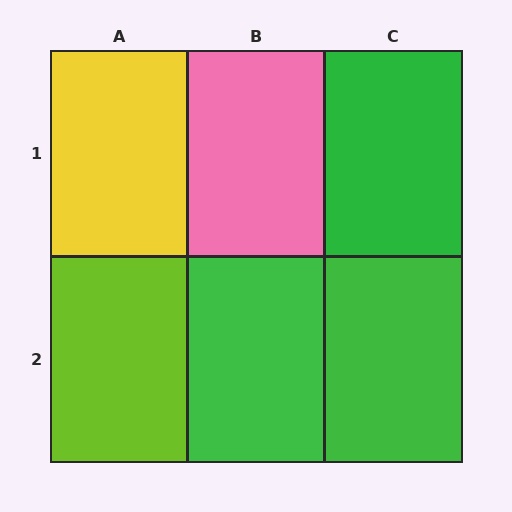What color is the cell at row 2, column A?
Lime.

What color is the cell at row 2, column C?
Green.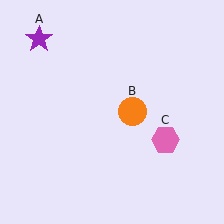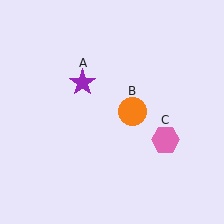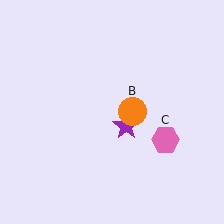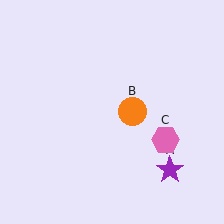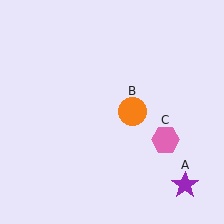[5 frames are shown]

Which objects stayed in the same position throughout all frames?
Orange circle (object B) and pink hexagon (object C) remained stationary.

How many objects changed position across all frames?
1 object changed position: purple star (object A).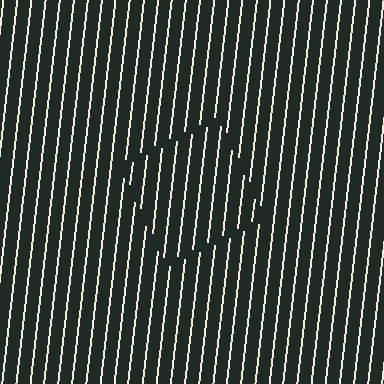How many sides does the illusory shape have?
4 sides — the line-ends trace a square.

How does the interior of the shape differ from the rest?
The interior of the shape contains the same grating, shifted by half a period — the contour is defined by the phase discontinuity where line-ends from the inner and outer gratings abut.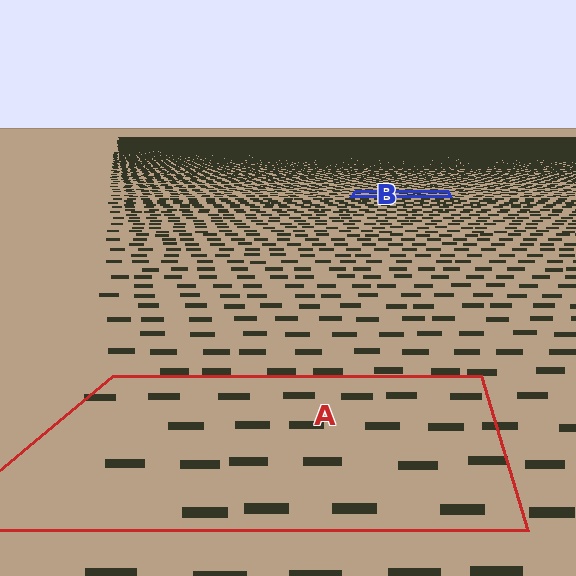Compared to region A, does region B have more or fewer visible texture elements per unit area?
Region B has more texture elements per unit area — they are packed more densely because it is farther away.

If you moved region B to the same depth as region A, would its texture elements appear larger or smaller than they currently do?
They would appear larger. At a closer depth, the same texture elements are projected at a bigger on-screen size.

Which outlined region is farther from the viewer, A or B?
Region B is farther from the viewer — the texture elements inside it appear smaller and more densely packed.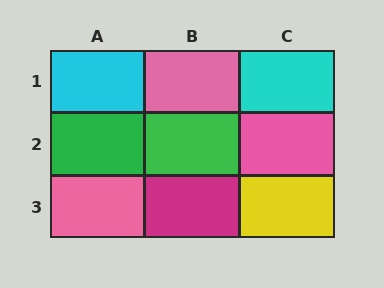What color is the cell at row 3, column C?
Yellow.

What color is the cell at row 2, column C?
Pink.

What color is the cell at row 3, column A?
Pink.